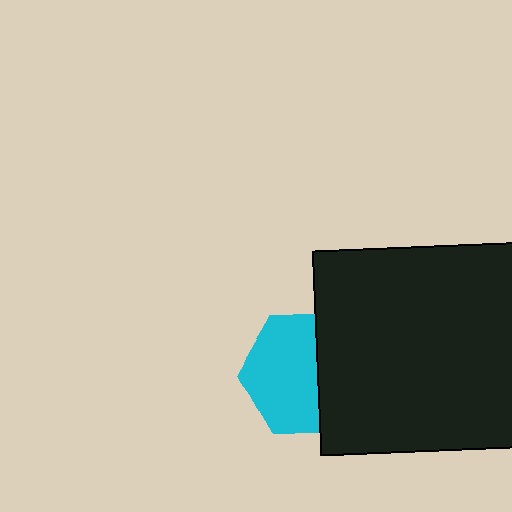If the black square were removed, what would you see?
You would see the complete cyan hexagon.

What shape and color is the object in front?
The object in front is a black square.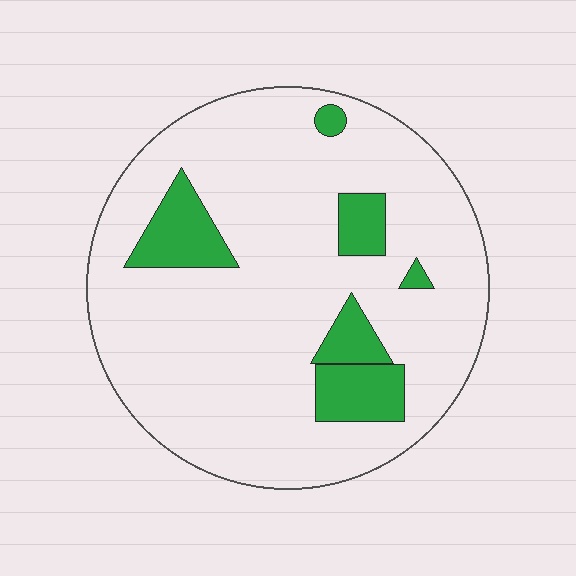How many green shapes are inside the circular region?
6.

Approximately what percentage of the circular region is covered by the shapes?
Approximately 15%.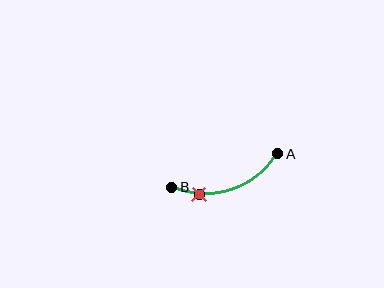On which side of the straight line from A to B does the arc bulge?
The arc bulges below the straight line connecting A and B.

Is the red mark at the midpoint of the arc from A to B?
No. The red mark lies on the arc but is closer to endpoint B. The arc midpoint would be at the point on the curve equidistant along the arc from both A and B.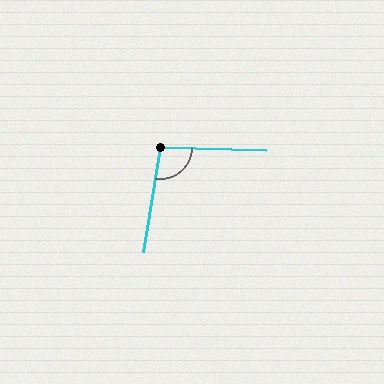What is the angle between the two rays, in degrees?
Approximately 98 degrees.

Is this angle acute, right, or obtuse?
It is obtuse.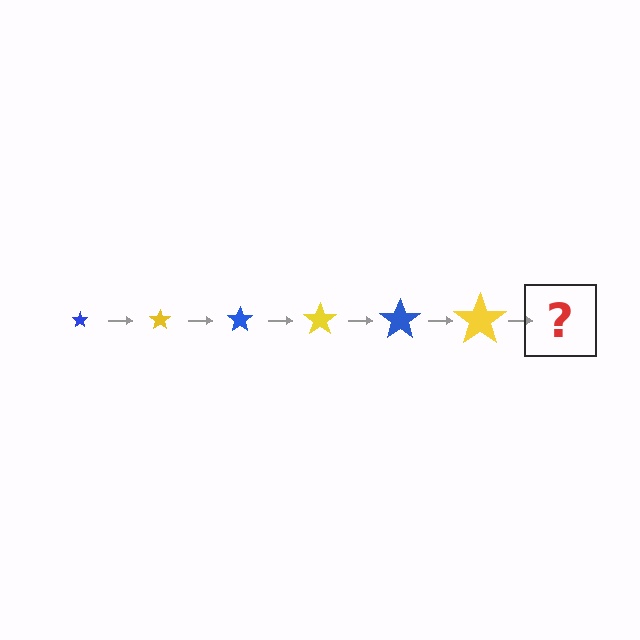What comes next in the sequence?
The next element should be a blue star, larger than the previous one.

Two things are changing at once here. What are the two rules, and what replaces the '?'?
The two rules are that the star grows larger each step and the color cycles through blue and yellow. The '?' should be a blue star, larger than the previous one.